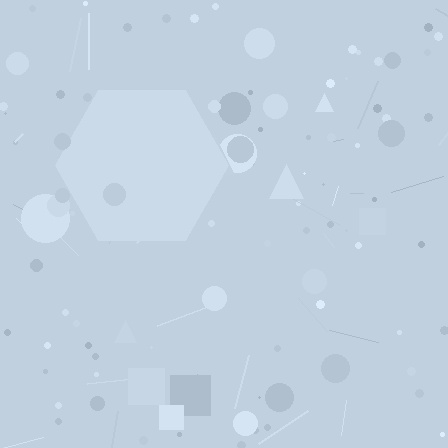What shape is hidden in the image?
A hexagon is hidden in the image.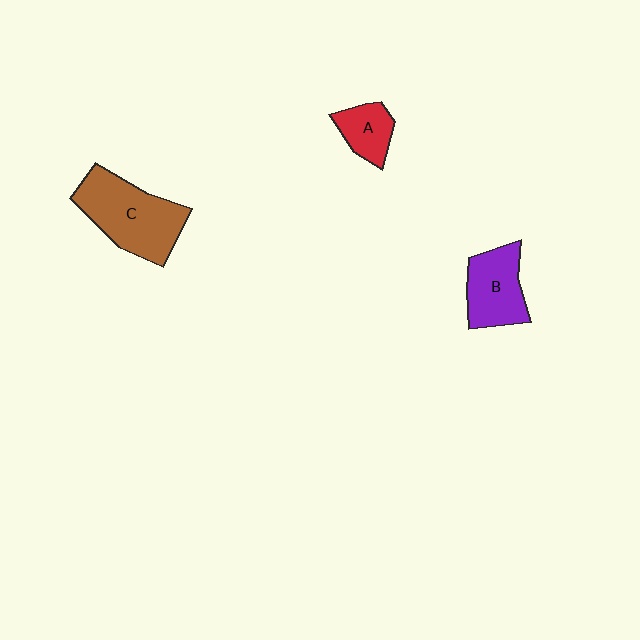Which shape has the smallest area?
Shape A (red).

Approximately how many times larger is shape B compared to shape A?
Approximately 1.6 times.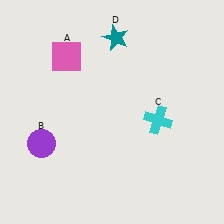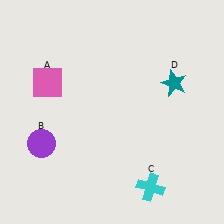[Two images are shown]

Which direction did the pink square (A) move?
The pink square (A) moved down.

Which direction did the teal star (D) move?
The teal star (D) moved right.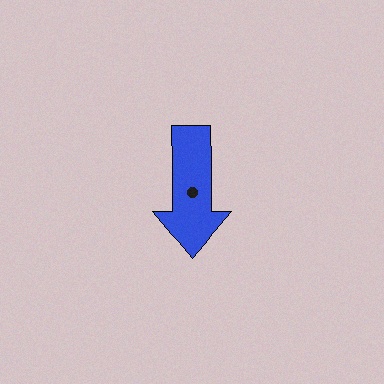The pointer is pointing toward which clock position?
Roughly 6 o'clock.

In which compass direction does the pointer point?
South.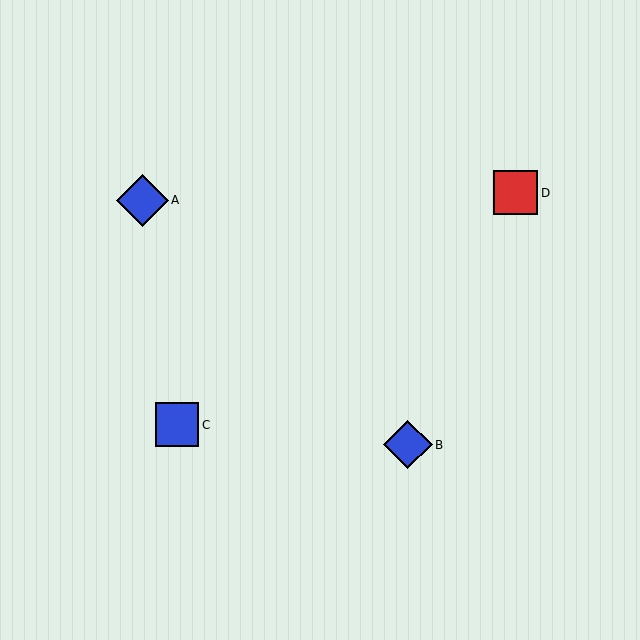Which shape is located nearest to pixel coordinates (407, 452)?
The blue diamond (labeled B) at (408, 445) is nearest to that location.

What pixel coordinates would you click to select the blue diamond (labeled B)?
Click at (408, 445) to select the blue diamond B.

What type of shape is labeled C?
Shape C is a blue square.